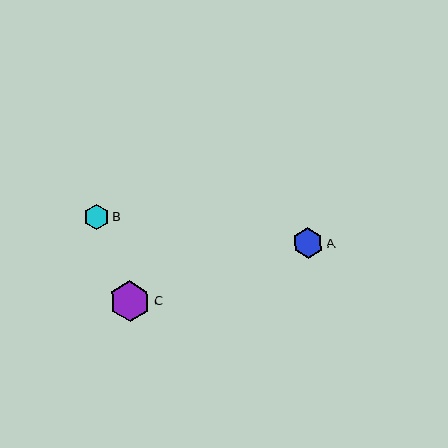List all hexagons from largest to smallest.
From largest to smallest: C, A, B.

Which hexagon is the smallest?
Hexagon B is the smallest with a size of approximately 25 pixels.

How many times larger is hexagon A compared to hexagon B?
Hexagon A is approximately 1.2 times the size of hexagon B.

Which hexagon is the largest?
Hexagon C is the largest with a size of approximately 40 pixels.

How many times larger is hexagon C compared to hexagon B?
Hexagon C is approximately 1.6 times the size of hexagon B.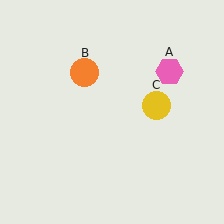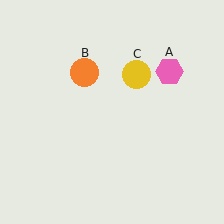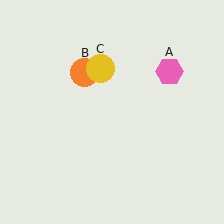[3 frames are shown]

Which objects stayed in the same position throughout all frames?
Pink hexagon (object A) and orange circle (object B) remained stationary.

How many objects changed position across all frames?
1 object changed position: yellow circle (object C).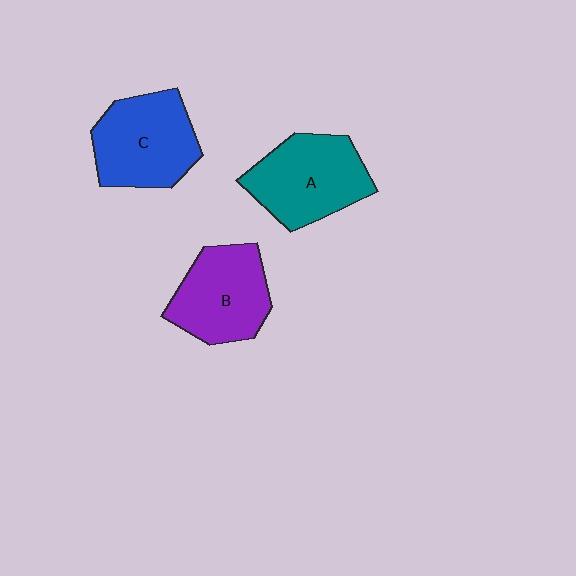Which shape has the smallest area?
Shape B (purple).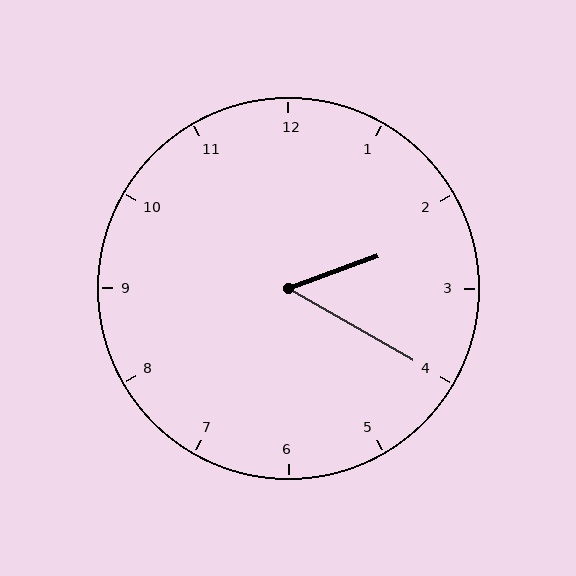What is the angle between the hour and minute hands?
Approximately 50 degrees.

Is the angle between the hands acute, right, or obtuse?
It is acute.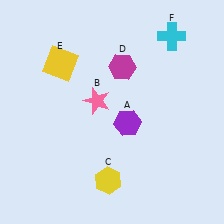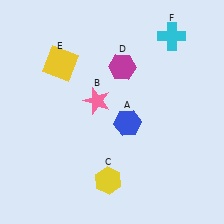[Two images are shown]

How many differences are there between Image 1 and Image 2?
There is 1 difference between the two images.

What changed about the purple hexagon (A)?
In Image 1, A is purple. In Image 2, it changed to blue.